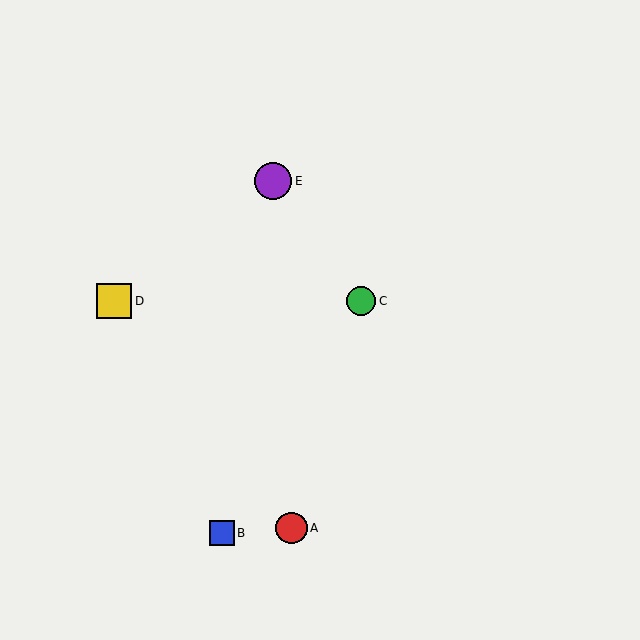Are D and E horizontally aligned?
No, D is at y≈301 and E is at y≈181.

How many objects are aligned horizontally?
2 objects (C, D) are aligned horizontally.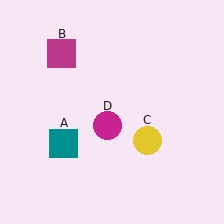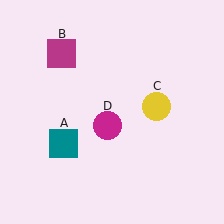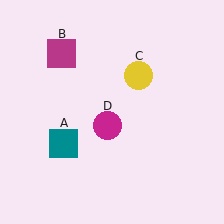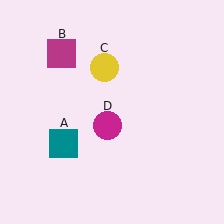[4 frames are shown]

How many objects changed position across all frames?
1 object changed position: yellow circle (object C).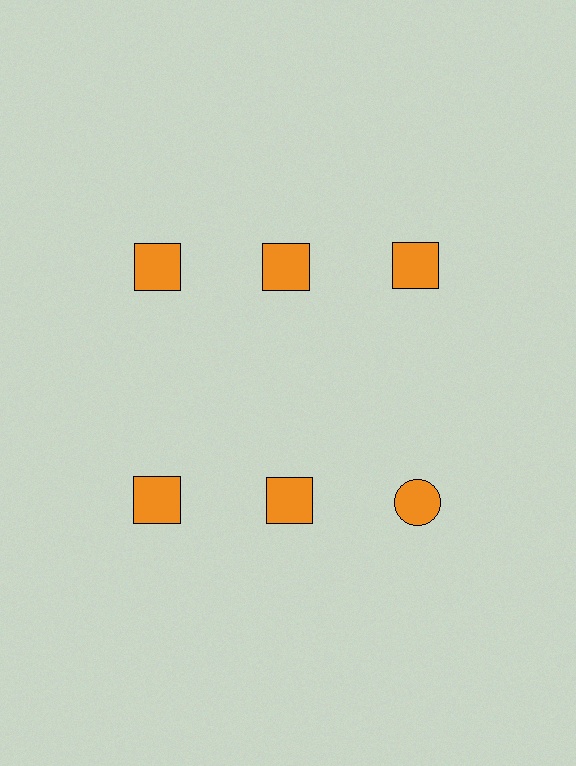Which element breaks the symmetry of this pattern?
The orange circle in the second row, center column breaks the symmetry. All other shapes are orange squares.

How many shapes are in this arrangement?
There are 6 shapes arranged in a grid pattern.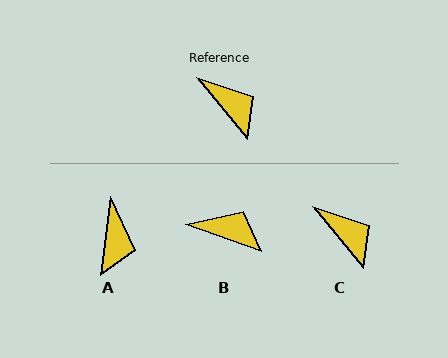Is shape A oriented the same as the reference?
No, it is off by about 47 degrees.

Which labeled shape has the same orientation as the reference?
C.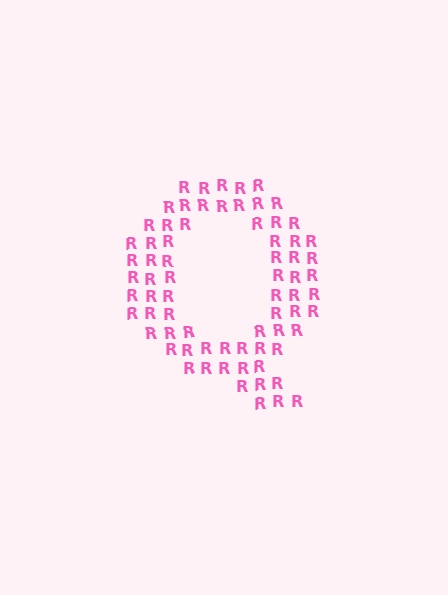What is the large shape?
The large shape is the letter Q.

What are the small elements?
The small elements are letter R's.